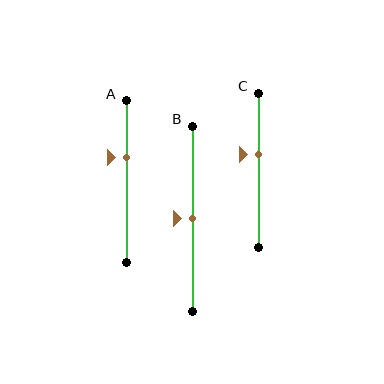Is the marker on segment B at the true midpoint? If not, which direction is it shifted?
Yes, the marker on segment B is at the true midpoint.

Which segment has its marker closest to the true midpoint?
Segment B has its marker closest to the true midpoint.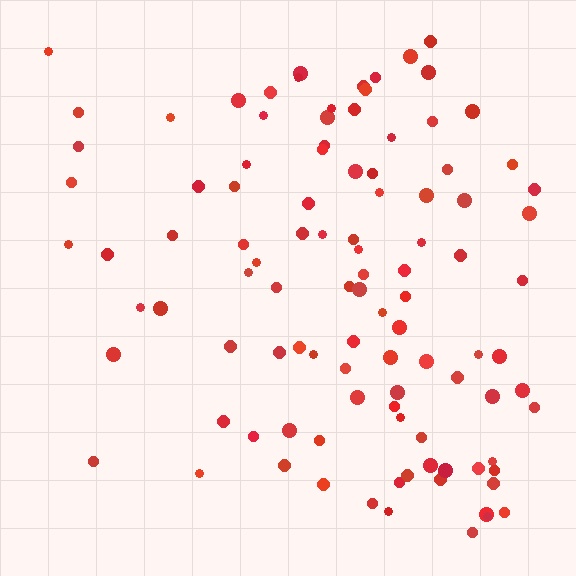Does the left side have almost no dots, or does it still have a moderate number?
Still a moderate number, just noticeably fewer than the right.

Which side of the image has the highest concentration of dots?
The right.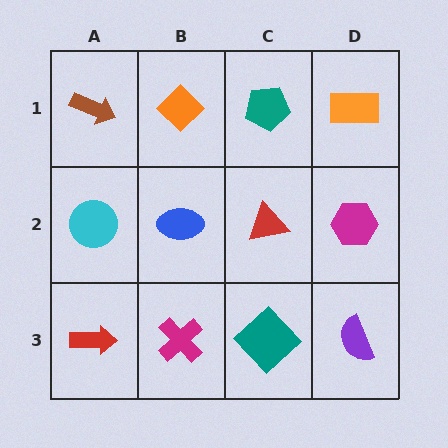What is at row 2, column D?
A magenta hexagon.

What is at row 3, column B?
A magenta cross.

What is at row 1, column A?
A brown arrow.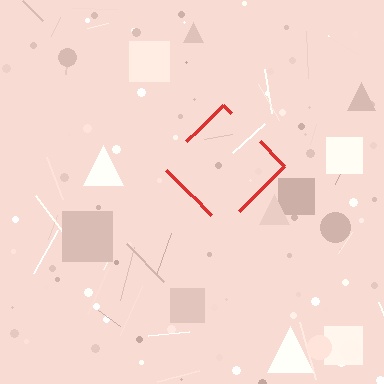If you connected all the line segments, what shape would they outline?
They would outline a diamond.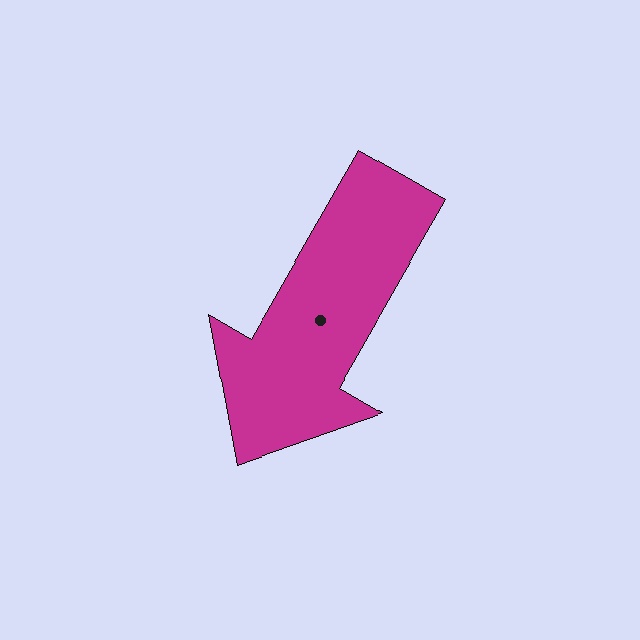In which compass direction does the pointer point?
Southwest.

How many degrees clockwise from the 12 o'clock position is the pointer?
Approximately 210 degrees.